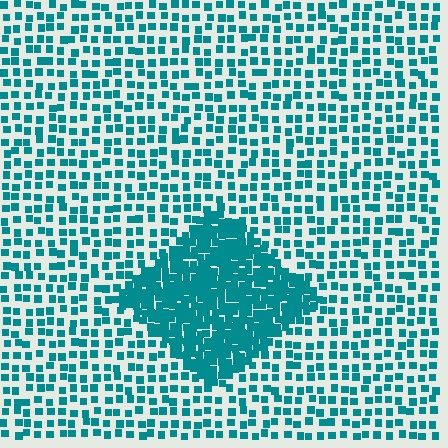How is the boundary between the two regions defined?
The boundary is defined by a change in element density (approximately 2.6x ratio). All elements are the same color, size, and shape.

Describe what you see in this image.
The image contains small teal elements arranged at two different densities. A diamond-shaped region is visible where the elements are more densely packed than the surrounding area.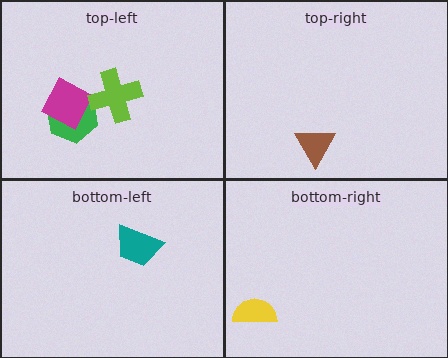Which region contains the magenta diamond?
The top-left region.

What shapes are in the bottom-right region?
The yellow semicircle.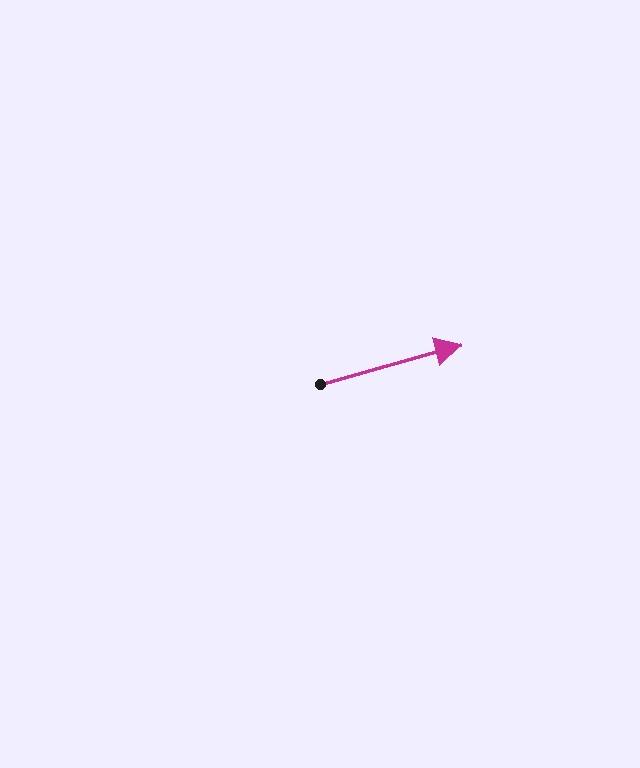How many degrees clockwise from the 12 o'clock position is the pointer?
Approximately 74 degrees.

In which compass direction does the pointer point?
East.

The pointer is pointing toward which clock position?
Roughly 2 o'clock.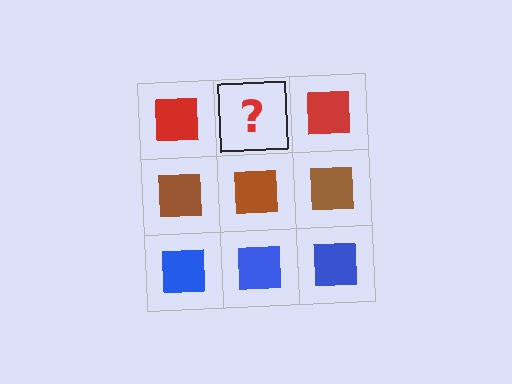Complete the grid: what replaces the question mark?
The question mark should be replaced with a red square.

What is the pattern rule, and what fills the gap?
The rule is that each row has a consistent color. The gap should be filled with a red square.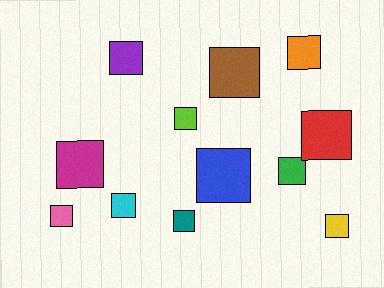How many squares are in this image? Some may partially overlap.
There are 12 squares.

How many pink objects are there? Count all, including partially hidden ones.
There is 1 pink object.